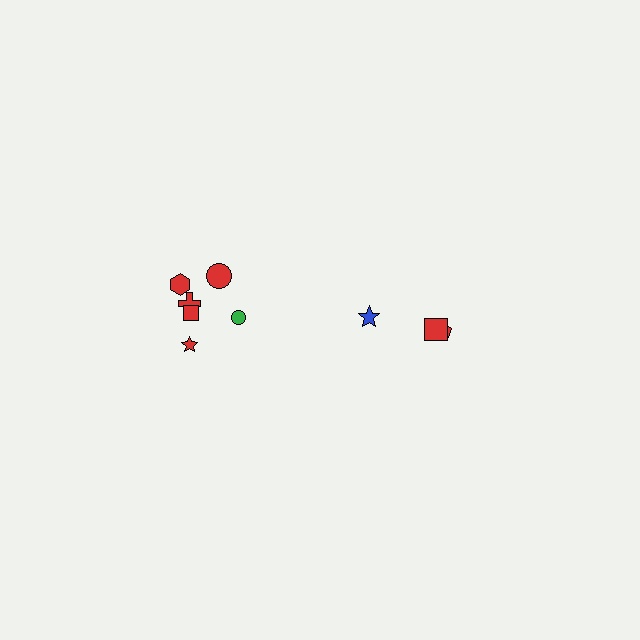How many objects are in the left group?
There are 6 objects.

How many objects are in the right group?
There are 3 objects.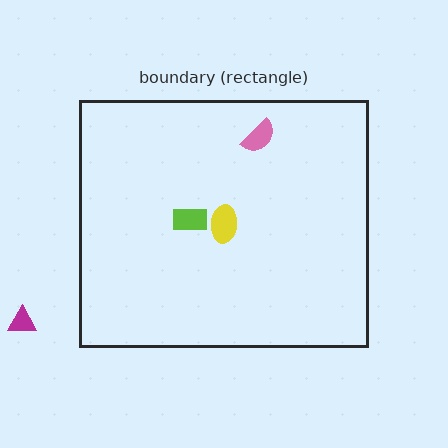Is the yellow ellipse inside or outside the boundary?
Inside.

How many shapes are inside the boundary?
3 inside, 1 outside.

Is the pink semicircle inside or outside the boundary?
Inside.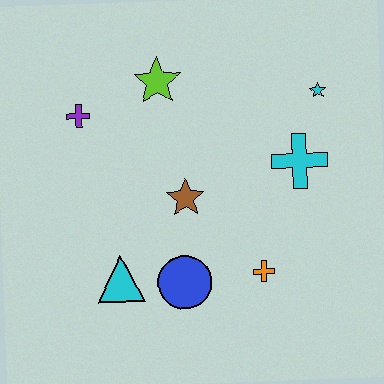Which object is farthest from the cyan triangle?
The cyan star is farthest from the cyan triangle.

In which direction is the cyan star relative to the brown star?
The cyan star is to the right of the brown star.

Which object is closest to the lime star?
The purple cross is closest to the lime star.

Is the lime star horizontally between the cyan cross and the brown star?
No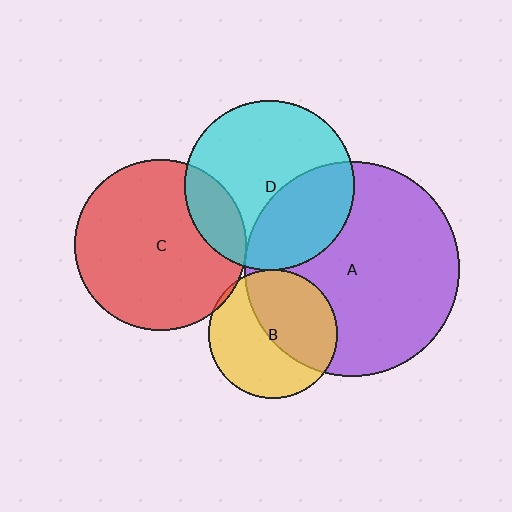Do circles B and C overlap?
Yes.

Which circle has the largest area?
Circle A (purple).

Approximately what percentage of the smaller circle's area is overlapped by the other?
Approximately 5%.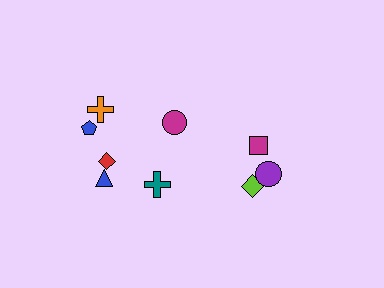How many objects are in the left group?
There are 6 objects.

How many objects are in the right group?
There are 3 objects.